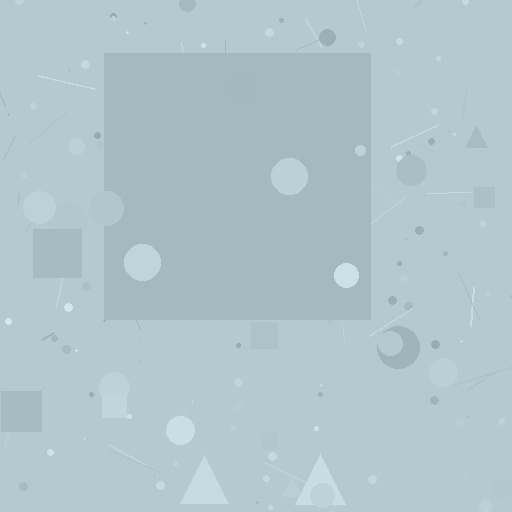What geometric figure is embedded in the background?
A square is embedded in the background.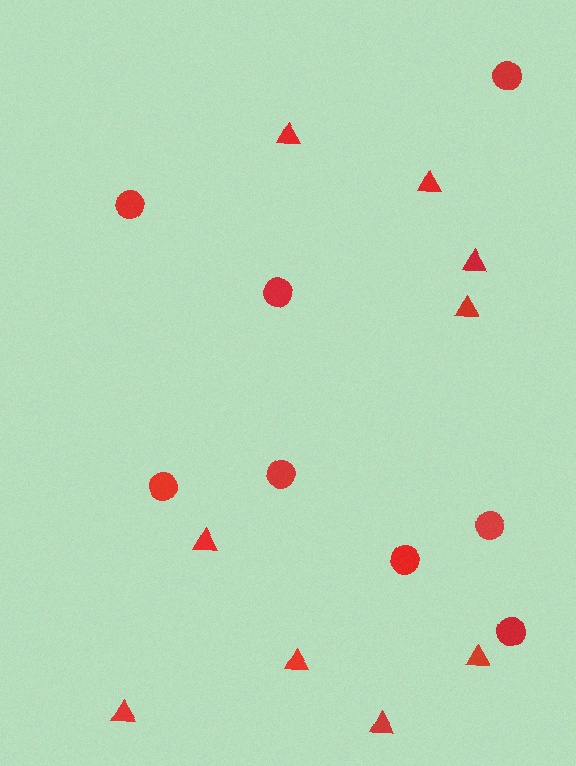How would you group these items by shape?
There are 2 groups: one group of circles (8) and one group of triangles (9).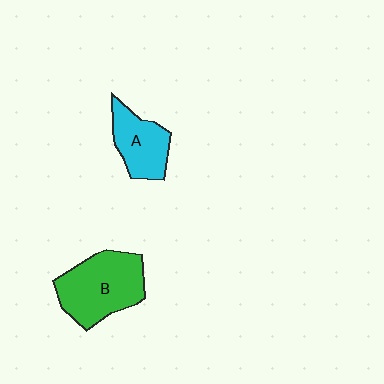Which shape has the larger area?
Shape B (green).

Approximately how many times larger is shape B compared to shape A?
Approximately 1.6 times.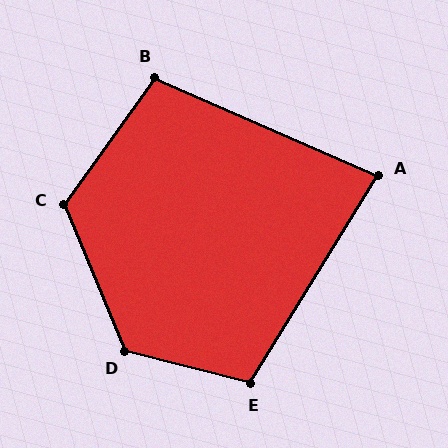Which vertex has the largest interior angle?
D, at approximately 127 degrees.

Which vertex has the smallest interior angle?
A, at approximately 82 degrees.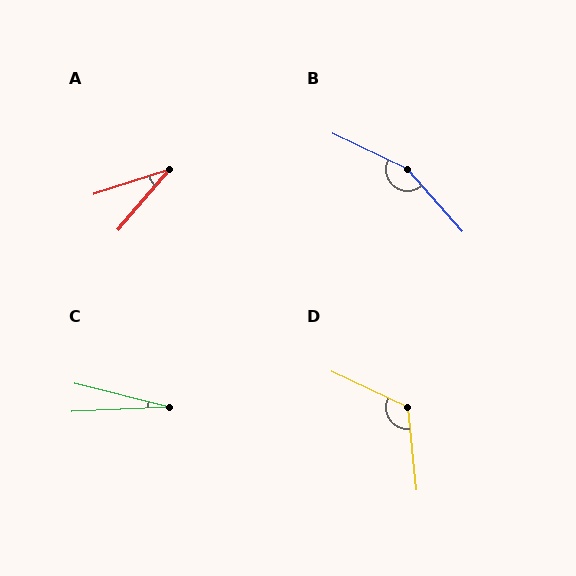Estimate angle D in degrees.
Approximately 121 degrees.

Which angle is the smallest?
C, at approximately 16 degrees.